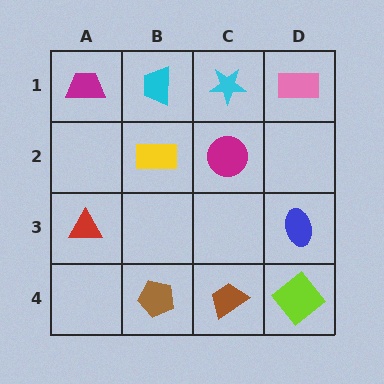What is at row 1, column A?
A magenta trapezoid.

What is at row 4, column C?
A brown trapezoid.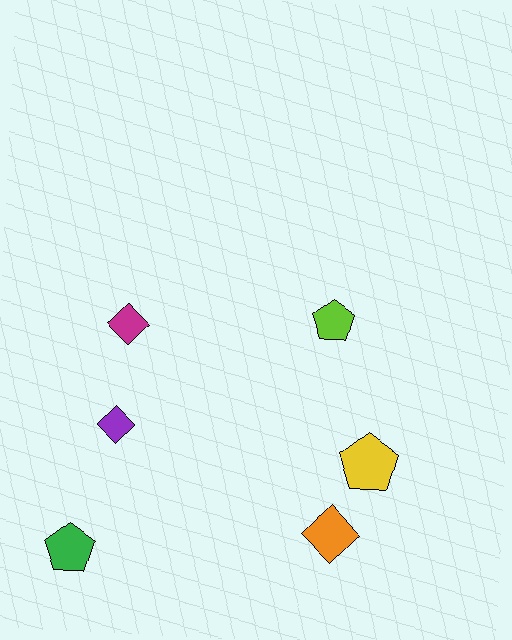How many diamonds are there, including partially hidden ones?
There are 3 diamonds.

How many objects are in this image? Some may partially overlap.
There are 6 objects.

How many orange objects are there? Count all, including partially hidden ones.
There is 1 orange object.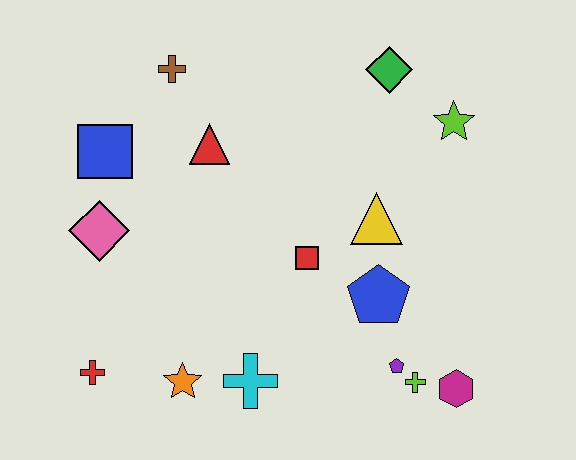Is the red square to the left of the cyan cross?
No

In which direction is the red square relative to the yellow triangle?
The red square is to the left of the yellow triangle.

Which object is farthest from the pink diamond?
The magenta hexagon is farthest from the pink diamond.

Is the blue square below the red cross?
No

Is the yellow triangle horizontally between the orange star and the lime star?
Yes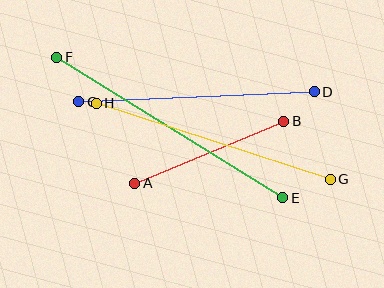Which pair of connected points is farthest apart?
Points E and F are farthest apart.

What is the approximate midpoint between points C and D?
The midpoint is at approximately (196, 97) pixels.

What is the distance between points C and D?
The distance is approximately 236 pixels.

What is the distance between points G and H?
The distance is approximately 246 pixels.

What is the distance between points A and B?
The distance is approximately 161 pixels.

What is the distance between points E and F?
The distance is approximately 266 pixels.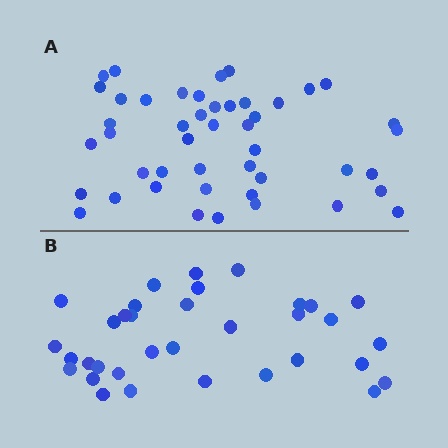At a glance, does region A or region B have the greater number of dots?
Region A (the top region) has more dots.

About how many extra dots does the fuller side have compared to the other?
Region A has roughly 12 or so more dots than region B.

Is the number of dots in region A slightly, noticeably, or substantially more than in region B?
Region A has noticeably more, but not dramatically so. The ratio is roughly 1.4 to 1.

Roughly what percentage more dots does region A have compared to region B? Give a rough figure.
About 35% more.